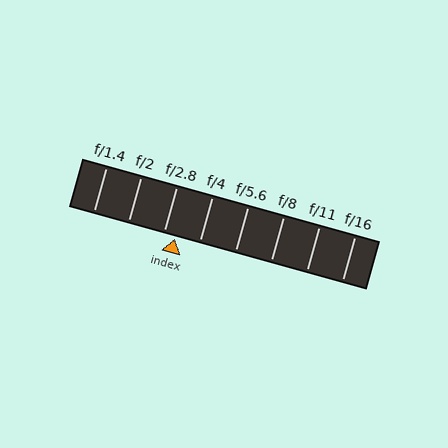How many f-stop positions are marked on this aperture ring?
There are 8 f-stop positions marked.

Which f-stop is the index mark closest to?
The index mark is closest to f/2.8.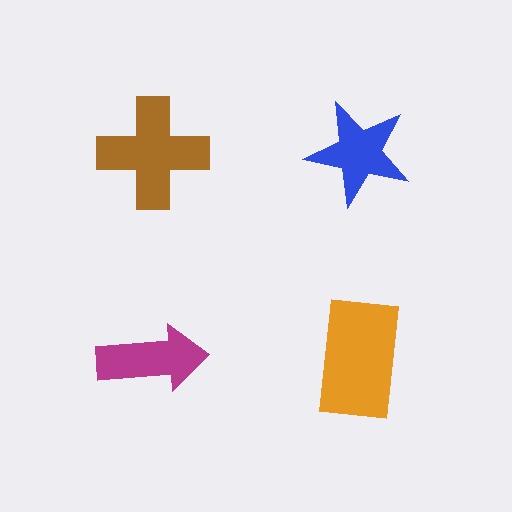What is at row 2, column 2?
An orange rectangle.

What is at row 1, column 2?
A blue star.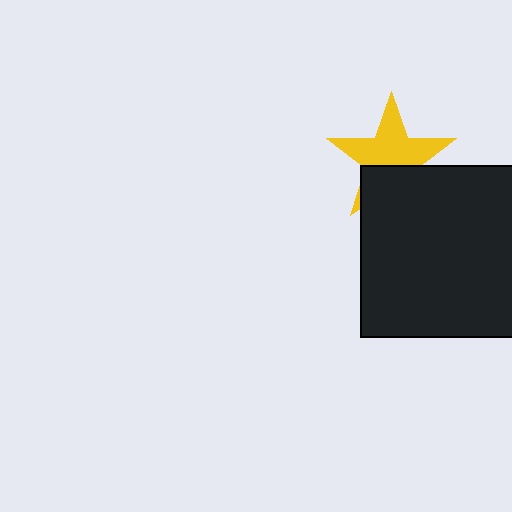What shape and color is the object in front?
The object in front is a black square.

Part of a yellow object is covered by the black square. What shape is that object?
It is a star.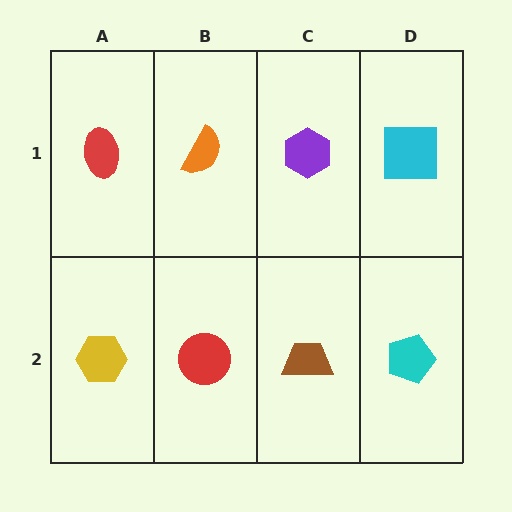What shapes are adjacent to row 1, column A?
A yellow hexagon (row 2, column A), an orange semicircle (row 1, column B).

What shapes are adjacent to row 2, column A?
A red ellipse (row 1, column A), a red circle (row 2, column B).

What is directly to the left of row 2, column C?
A red circle.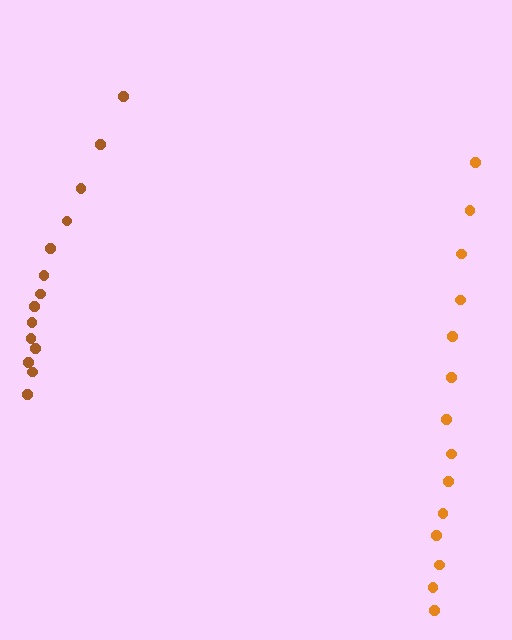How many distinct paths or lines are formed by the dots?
There are 2 distinct paths.